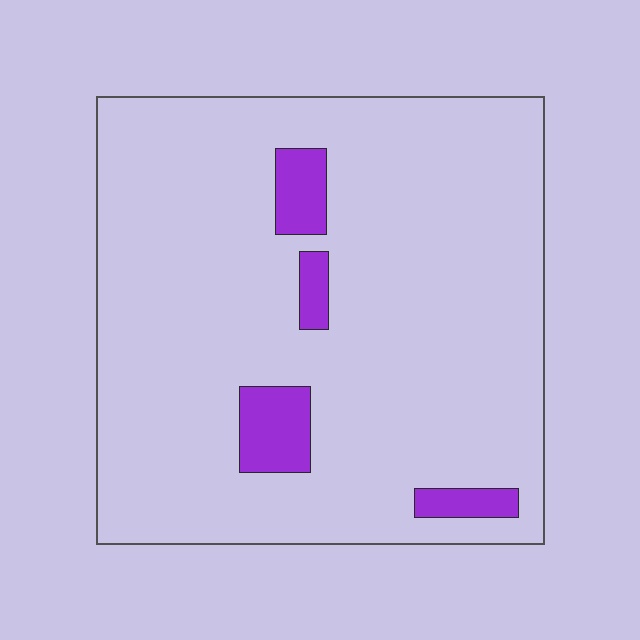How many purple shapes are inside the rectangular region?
4.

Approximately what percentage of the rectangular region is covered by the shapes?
Approximately 10%.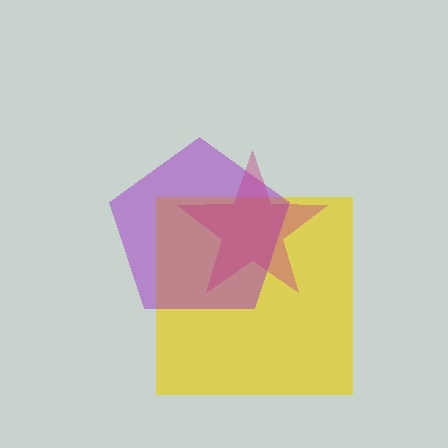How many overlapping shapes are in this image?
There are 3 overlapping shapes in the image.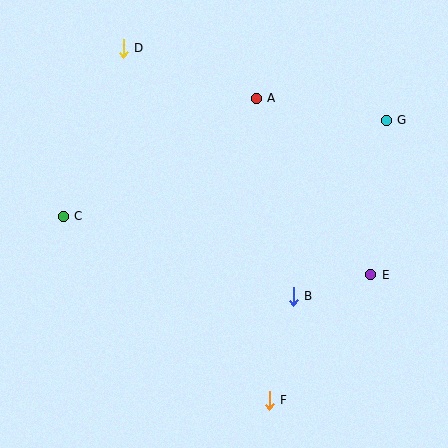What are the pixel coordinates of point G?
Point G is at (386, 120).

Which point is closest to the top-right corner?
Point G is closest to the top-right corner.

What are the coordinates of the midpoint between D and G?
The midpoint between D and G is at (255, 84).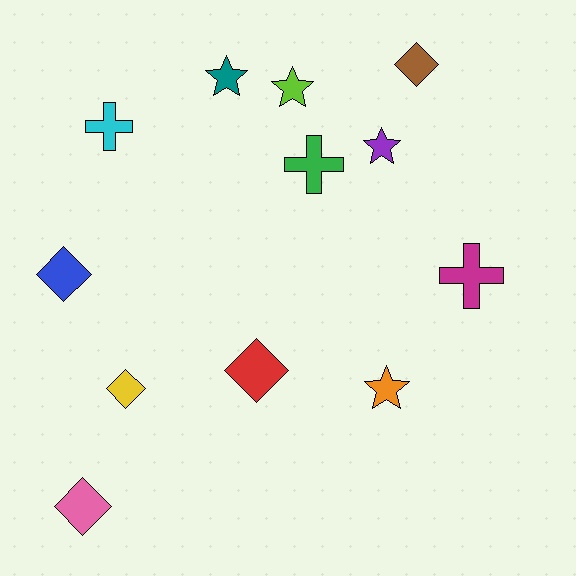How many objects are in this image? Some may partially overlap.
There are 12 objects.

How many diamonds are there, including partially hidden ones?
There are 5 diamonds.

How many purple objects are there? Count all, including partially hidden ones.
There is 1 purple object.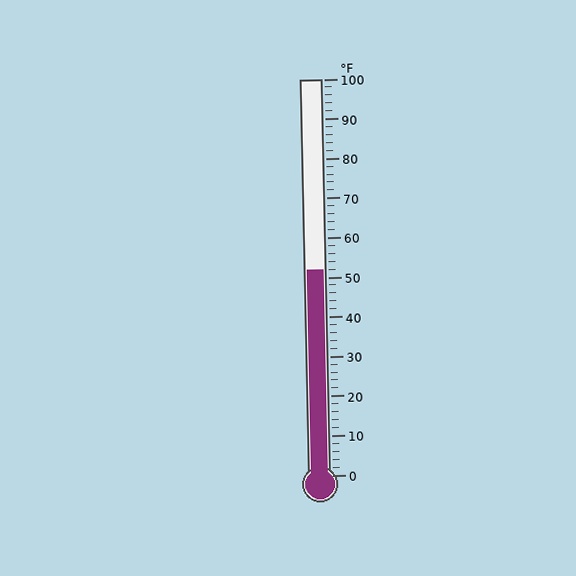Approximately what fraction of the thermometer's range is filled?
The thermometer is filled to approximately 50% of its range.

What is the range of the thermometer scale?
The thermometer scale ranges from 0°F to 100°F.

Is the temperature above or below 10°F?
The temperature is above 10°F.